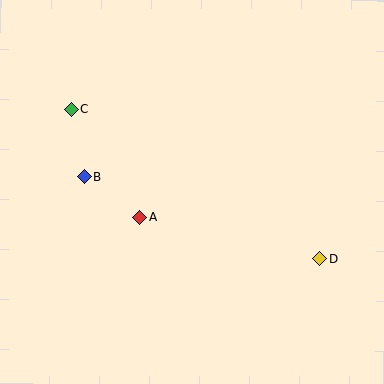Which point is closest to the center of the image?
Point A at (140, 217) is closest to the center.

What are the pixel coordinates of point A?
Point A is at (140, 217).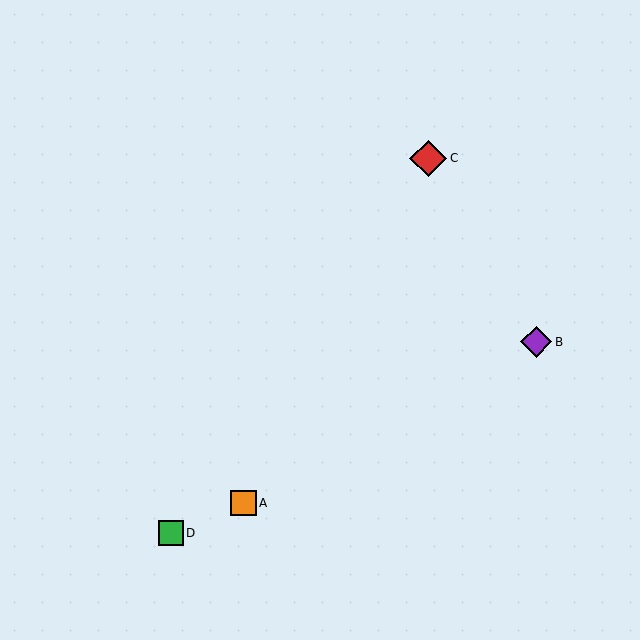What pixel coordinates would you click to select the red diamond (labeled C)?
Click at (428, 158) to select the red diamond C.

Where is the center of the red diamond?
The center of the red diamond is at (428, 158).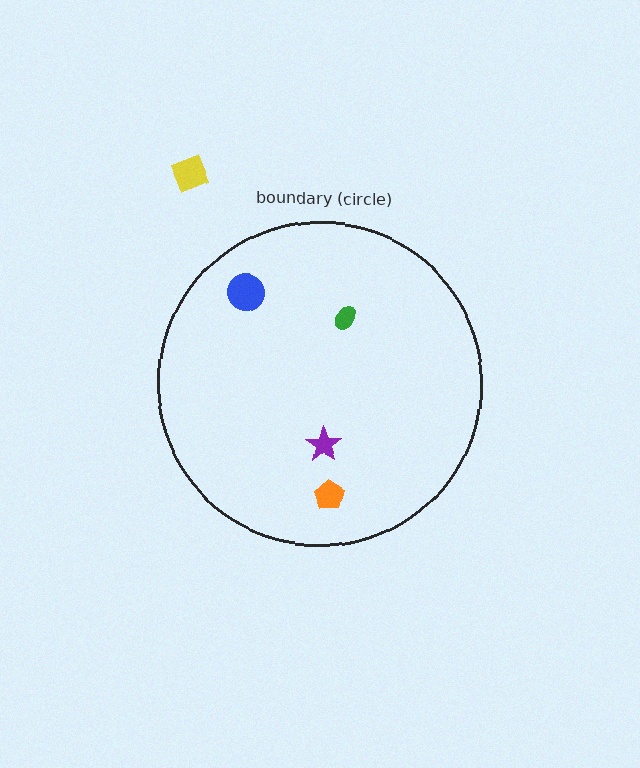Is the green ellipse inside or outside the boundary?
Inside.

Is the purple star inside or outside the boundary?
Inside.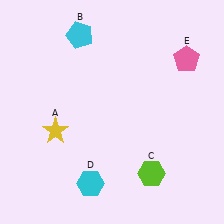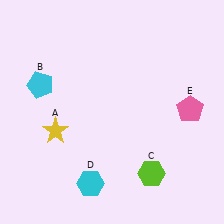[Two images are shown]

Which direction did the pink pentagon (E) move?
The pink pentagon (E) moved down.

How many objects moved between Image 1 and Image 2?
2 objects moved between the two images.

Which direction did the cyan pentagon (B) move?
The cyan pentagon (B) moved down.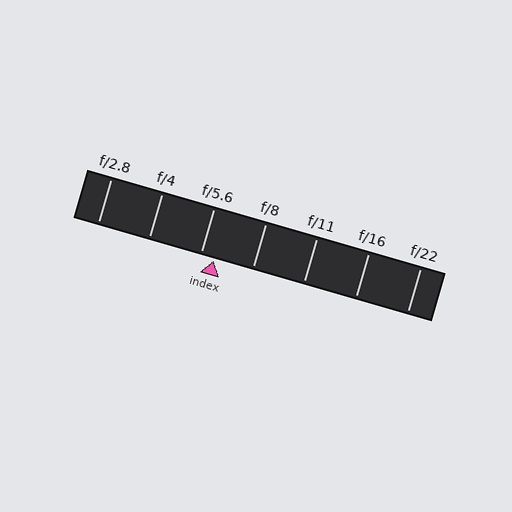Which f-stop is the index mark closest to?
The index mark is closest to f/5.6.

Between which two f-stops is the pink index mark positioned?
The index mark is between f/5.6 and f/8.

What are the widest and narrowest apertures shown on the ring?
The widest aperture shown is f/2.8 and the narrowest is f/22.